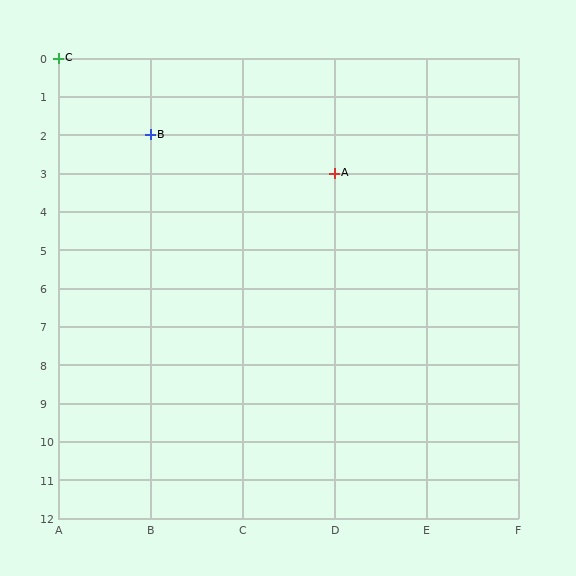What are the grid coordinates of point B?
Point B is at grid coordinates (B, 2).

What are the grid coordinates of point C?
Point C is at grid coordinates (A, 0).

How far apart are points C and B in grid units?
Points C and B are 1 column and 2 rows apart (about 2.2 grid units diagonally).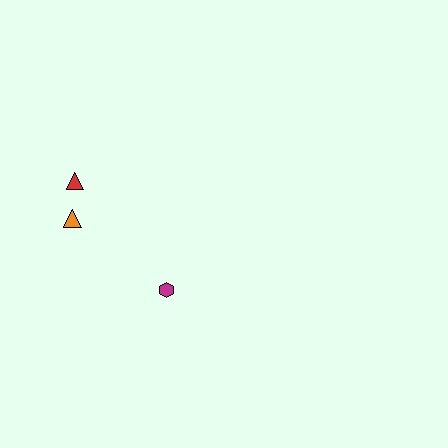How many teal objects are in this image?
There are no teal objects.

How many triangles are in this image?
There are 2 triangles.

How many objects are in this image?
There are 3 objects.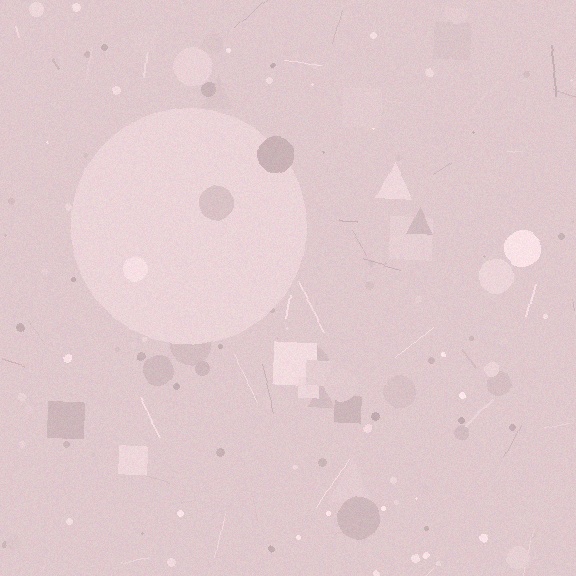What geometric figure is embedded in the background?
A circle is embedded in the background.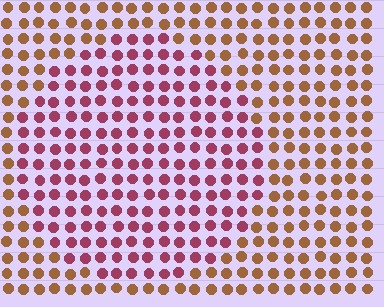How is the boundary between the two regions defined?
The boundary is defined purely by a slight shift in hue (about 47 degrees). Spacing, size, and orientation are identical on both sides.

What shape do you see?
I see a circle.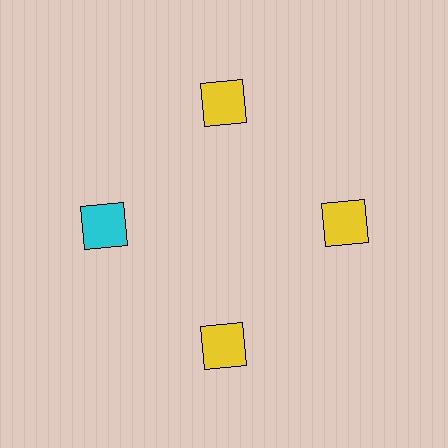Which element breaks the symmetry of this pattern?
The cyan square at roughly the 9 o'clock position breaks the symmetry. All other shapes are yellow squares.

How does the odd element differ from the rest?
It has a different color: cyan instead of yellow.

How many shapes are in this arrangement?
There are 4 shapes arranged in a ring pattern.